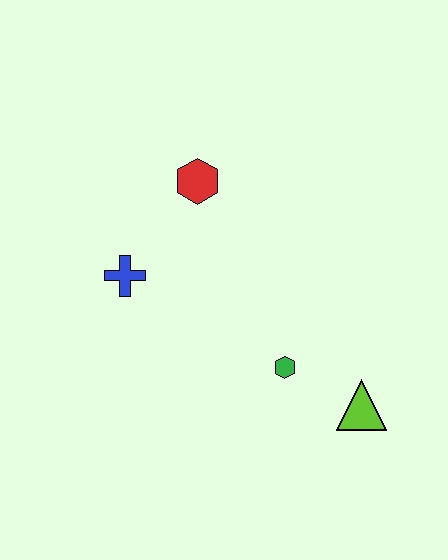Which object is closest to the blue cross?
The red hexagon is closest to the blue cross.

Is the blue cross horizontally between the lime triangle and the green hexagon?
No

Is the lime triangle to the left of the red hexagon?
No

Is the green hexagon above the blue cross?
No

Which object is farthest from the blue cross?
The lime triangle is farthest from the blue cross.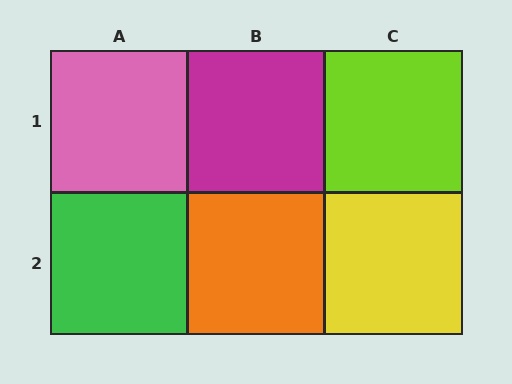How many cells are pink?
1 cell is pink.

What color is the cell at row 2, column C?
Yellow.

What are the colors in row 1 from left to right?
Pink, magenta, lime.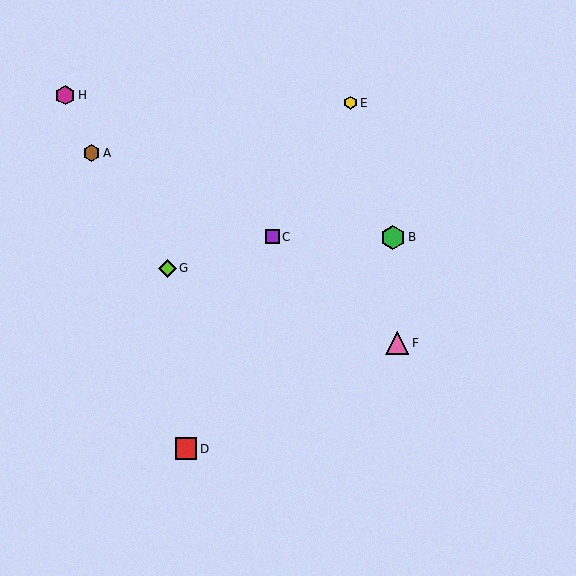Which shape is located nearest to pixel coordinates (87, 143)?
The brown hexagon (labeled A) at (92, 153) is nearest to that location.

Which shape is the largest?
The green hexagon (labeled B) is the largest.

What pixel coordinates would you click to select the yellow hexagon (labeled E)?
Click at (350, 103) to select the yellow hexagon E.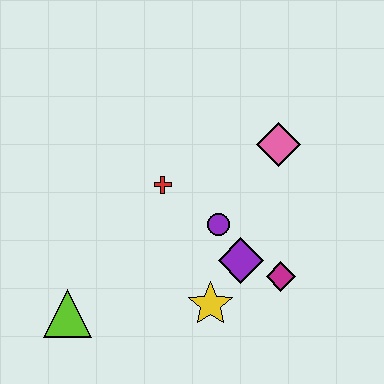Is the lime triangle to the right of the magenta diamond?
No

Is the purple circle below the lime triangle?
No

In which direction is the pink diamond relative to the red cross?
The pink diamond is to the right of the red cross.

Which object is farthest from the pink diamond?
The lime triangle is farthest from the pink diamond.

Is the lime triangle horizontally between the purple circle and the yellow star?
No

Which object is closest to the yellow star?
The purple diamond is closest to the yellow star.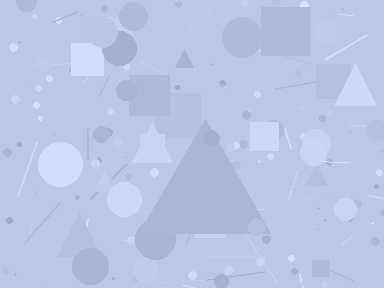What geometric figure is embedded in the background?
A triangle is embedded in the background.